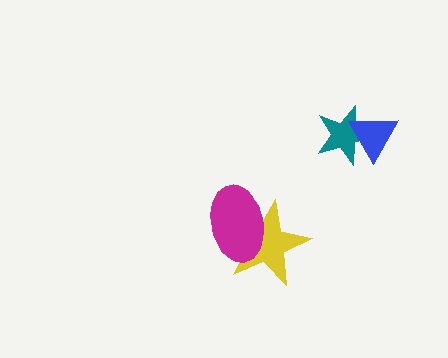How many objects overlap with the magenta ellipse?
1 object overlaps with the magenta ellipse.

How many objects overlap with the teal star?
1 object overlaps with the teal star.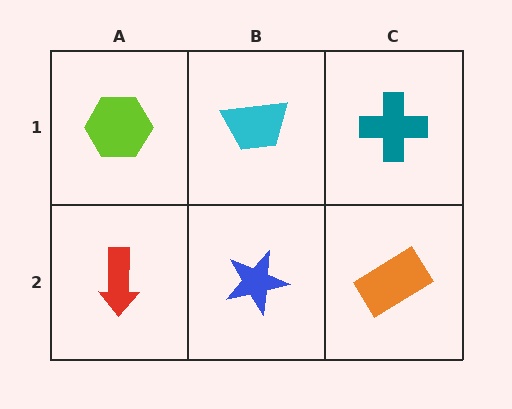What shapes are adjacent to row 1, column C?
An orange rectangle (row 2, column C), a cyan trapezoid (row 1, column B).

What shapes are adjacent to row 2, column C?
A teal cross (row 1, column C), a blue star (row 2, column B).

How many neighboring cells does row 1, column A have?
2.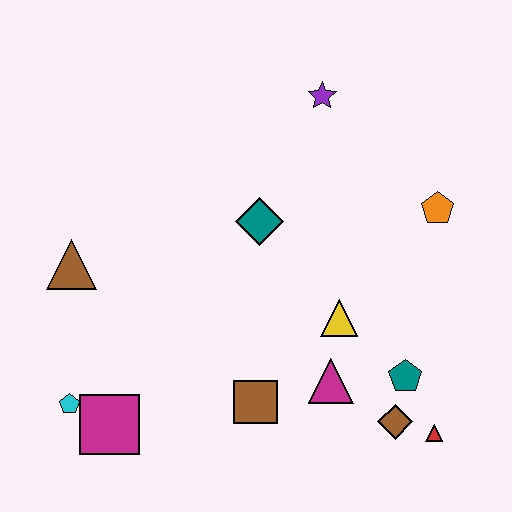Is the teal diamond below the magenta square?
No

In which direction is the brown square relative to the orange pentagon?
The brown square is below the orange pentagon.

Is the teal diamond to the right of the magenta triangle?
No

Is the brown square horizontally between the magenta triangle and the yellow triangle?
No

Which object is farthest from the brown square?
The purple star is farthest from the brown square.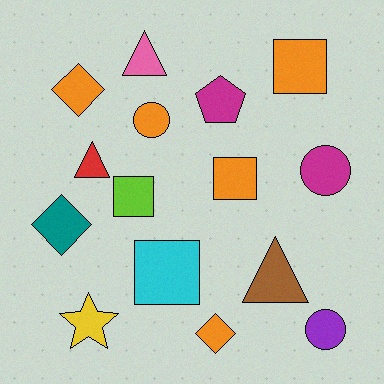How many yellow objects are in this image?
There is 1 yellow object.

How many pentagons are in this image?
There is 1 pentagon.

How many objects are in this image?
There are 15 objects.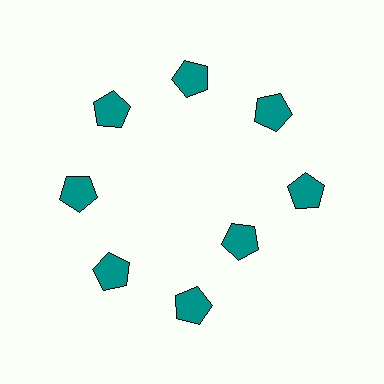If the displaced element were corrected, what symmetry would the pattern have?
It would have 8-fold rotational symmetry — the pattern would map onto itself every 45 degrees.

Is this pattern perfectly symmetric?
No. The 8 teal pentagons are arranged in a ring, but one element near the 4 o'clock position is pulled inward toward the center, breaking the 8-fold rotational symmetry.